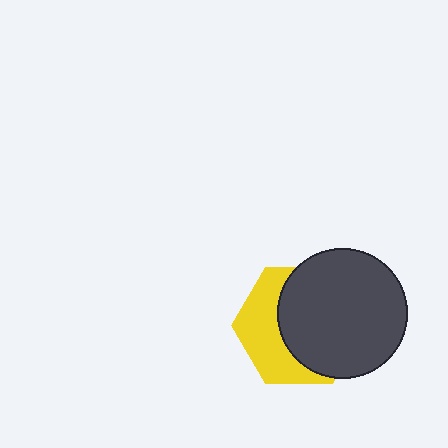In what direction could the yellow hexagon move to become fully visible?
The yellow hexagon could move left. That would shift it out from behind the dark gray circle entirely.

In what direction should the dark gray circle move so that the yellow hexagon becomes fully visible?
The dark gray circle should move right. That is the shortest direction to clear the overlap and leave the yellow hexagon fully visible.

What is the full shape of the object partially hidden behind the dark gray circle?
The partially hidden object is a yellow hexagon.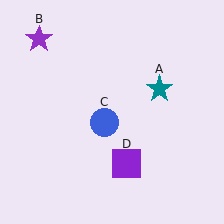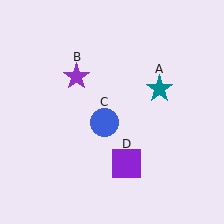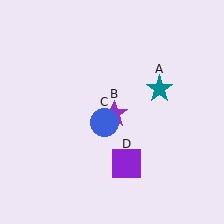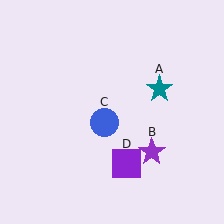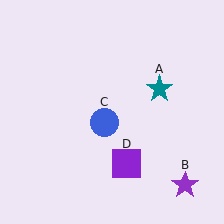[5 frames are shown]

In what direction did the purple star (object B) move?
The purple star (object B) moved down and to the right.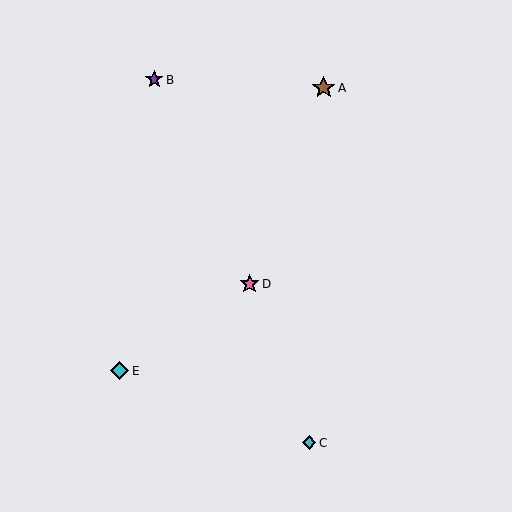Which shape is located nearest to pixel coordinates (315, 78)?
The brown star (labeled A) at (324, 88) is nearest to that location.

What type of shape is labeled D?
Shape D is a pink star.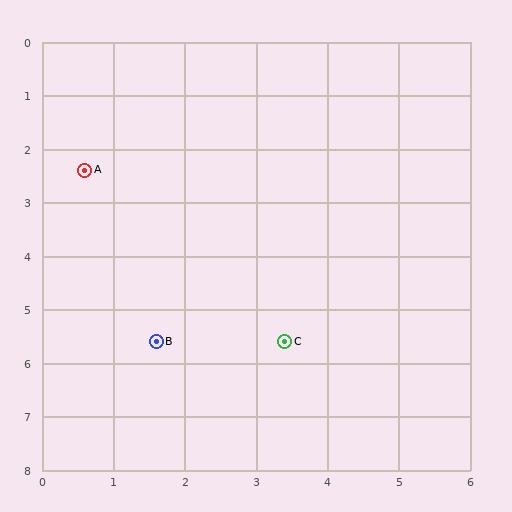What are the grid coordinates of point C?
Point C is at approximately (3.4, 5.6).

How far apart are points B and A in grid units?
Points B and A are about 3.4 grid units apart.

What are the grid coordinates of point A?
Point A is at approximately (0.6, 2.4).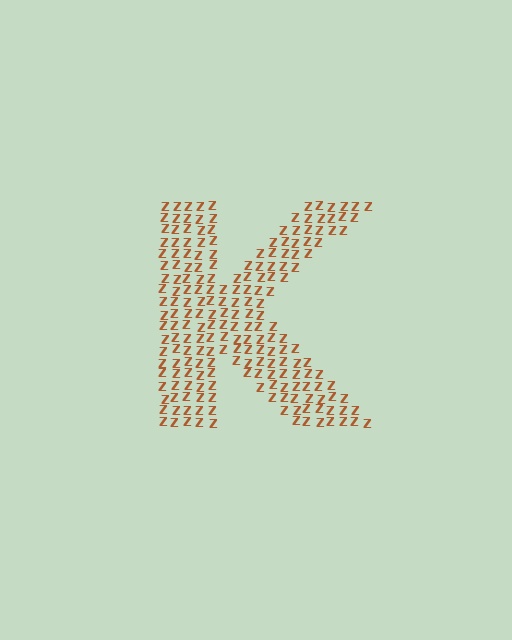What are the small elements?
The small elements are letter Z's.